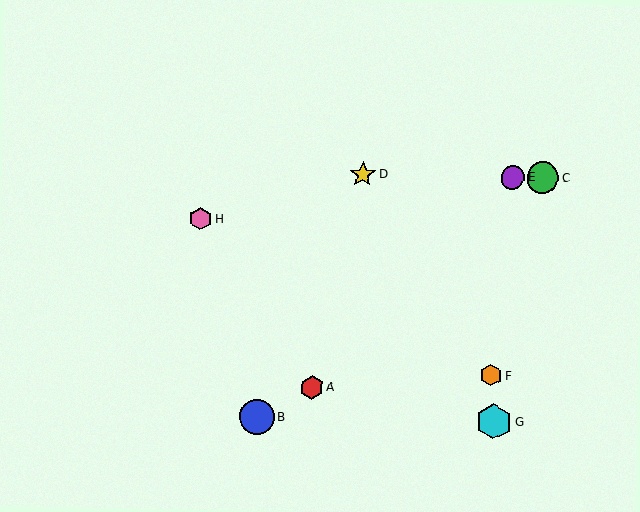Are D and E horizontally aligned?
Yes, both are at y≈174.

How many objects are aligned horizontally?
3 objects (C, D, E) are aligned horizontally.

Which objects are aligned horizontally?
Objects C, D, E are aligned horizontally.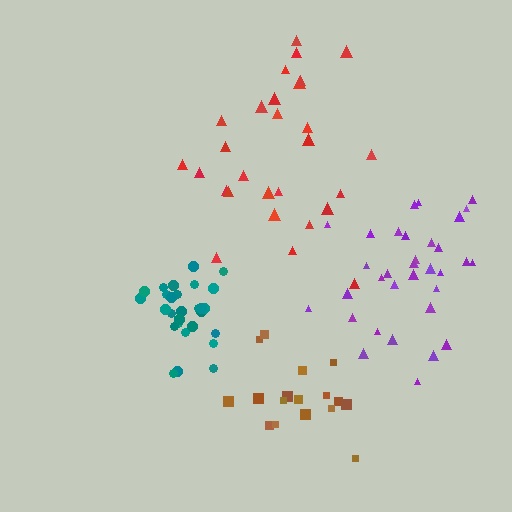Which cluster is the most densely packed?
Teal.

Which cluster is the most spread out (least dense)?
Red.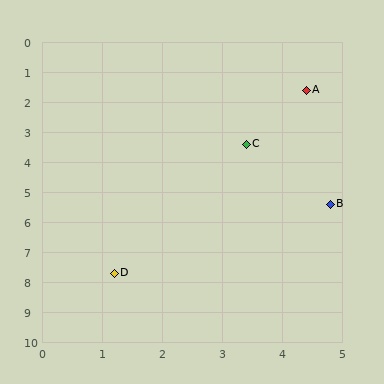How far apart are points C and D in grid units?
Points C and D are about 4.8 grid units apart.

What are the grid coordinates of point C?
Point C is at approximately (3.4, 3.4).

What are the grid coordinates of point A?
Point A is at approximately (4.4, 1.6).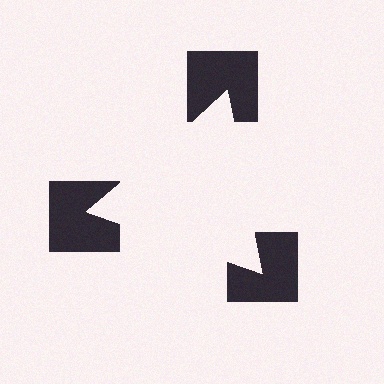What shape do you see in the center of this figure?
An illusory triangle — its edges are inferred from the aligned wedge cuts in the notched squares, not physically drawn.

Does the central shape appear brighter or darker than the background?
It typically appears slightly brighter than the background, even though no actual brightness change is drawn.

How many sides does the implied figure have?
3 sides.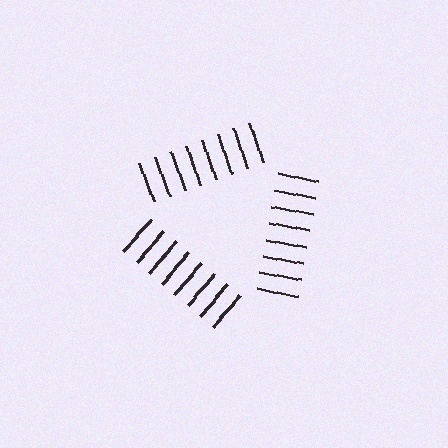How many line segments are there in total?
24 — 8 along each of the 3 edges.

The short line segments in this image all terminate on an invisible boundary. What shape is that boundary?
An illusory triangle — the line segments terminate on its edges but no continuous stroke is drawn.